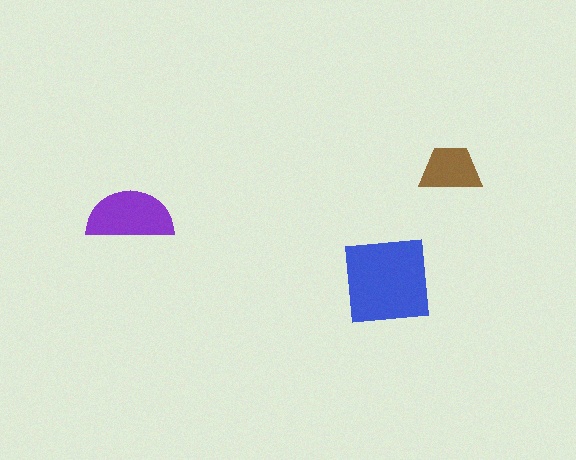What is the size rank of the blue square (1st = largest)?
1st.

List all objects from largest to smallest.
The blue square, the purple semicircle, the brown trapezoid.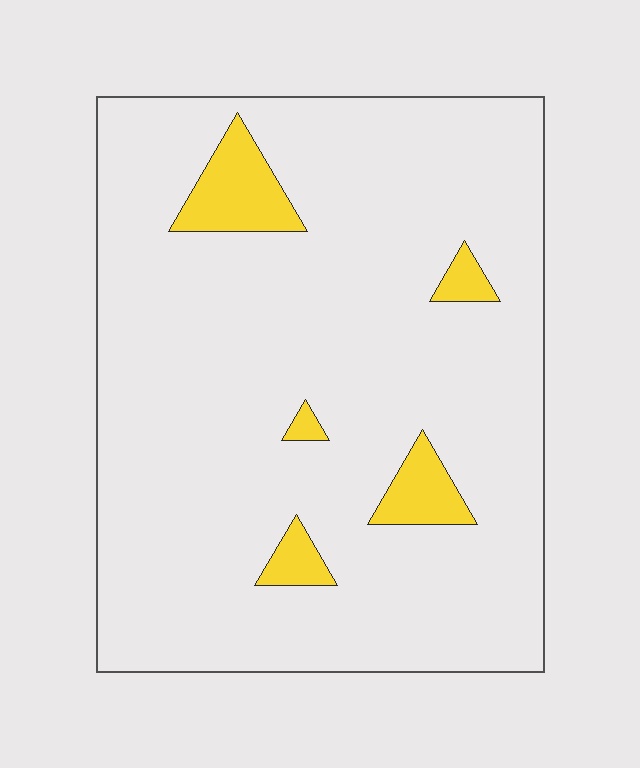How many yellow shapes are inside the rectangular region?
5.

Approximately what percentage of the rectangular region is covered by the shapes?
Approximately 10%.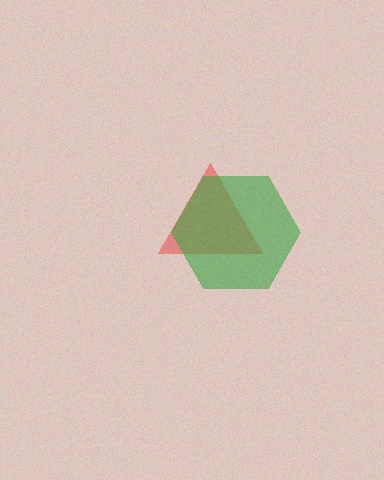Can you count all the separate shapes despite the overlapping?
Yes, there are 2 separate shapes.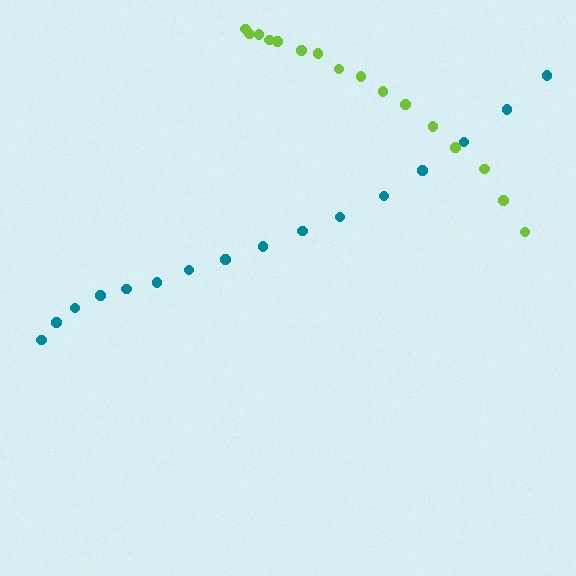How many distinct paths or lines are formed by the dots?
There are 2 distinct paths.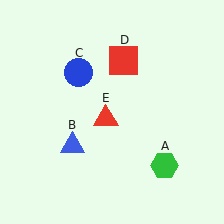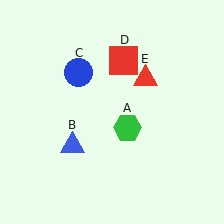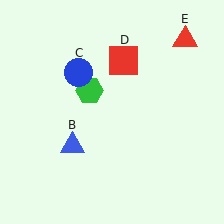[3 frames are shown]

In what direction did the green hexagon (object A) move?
The green hexagon (object A) moved up and to the left.